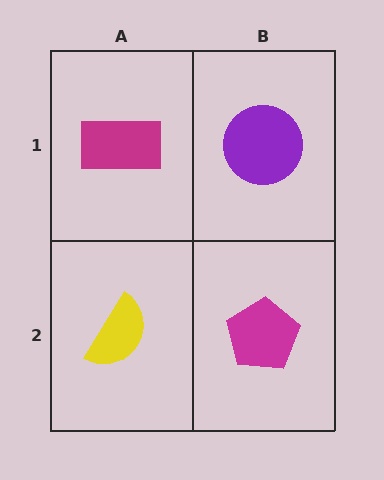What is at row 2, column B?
A magenta pentagon.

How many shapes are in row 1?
2 shapes.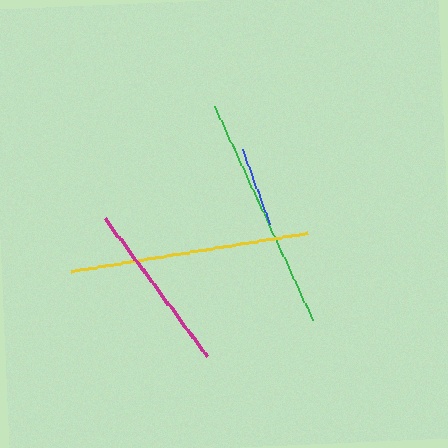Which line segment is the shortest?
The blue line is the shortest at approximately 80 pixels.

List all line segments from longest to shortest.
From longest to shortest: yellow, green, magenta, blue.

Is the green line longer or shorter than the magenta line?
The green line is longer than the magenta line.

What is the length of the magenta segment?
The magenta segment is approximately 171 pixels long.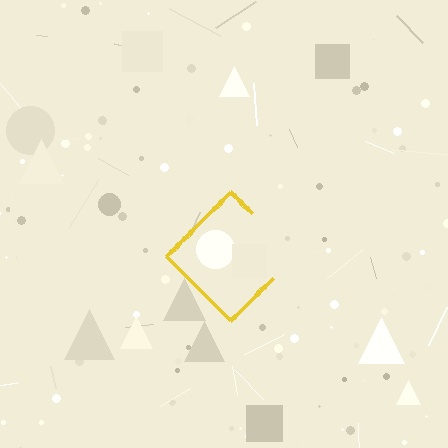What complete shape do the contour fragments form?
The contour fragments form a diamond.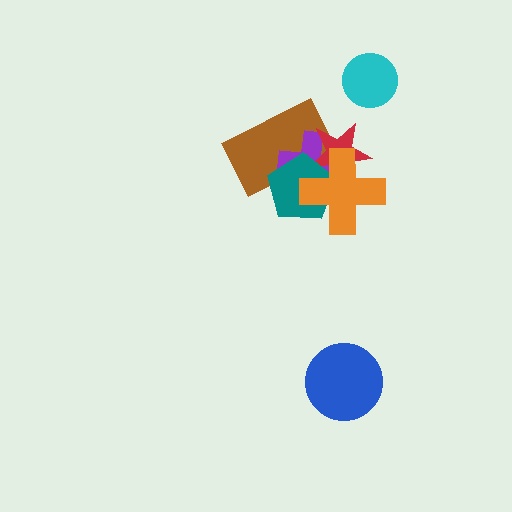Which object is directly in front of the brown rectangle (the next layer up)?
The purple cross is directly in front of the brown rectangle.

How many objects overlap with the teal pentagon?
4 objects overlap with the teal pentagon.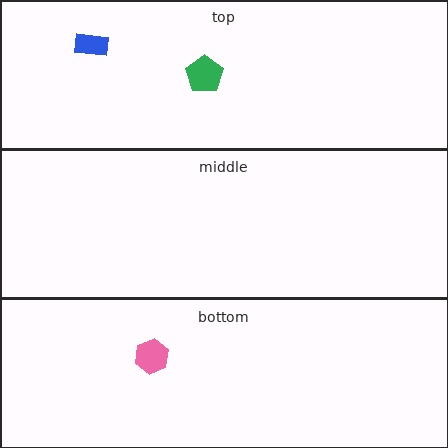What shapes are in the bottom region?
The pink hexagon.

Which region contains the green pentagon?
The top region.